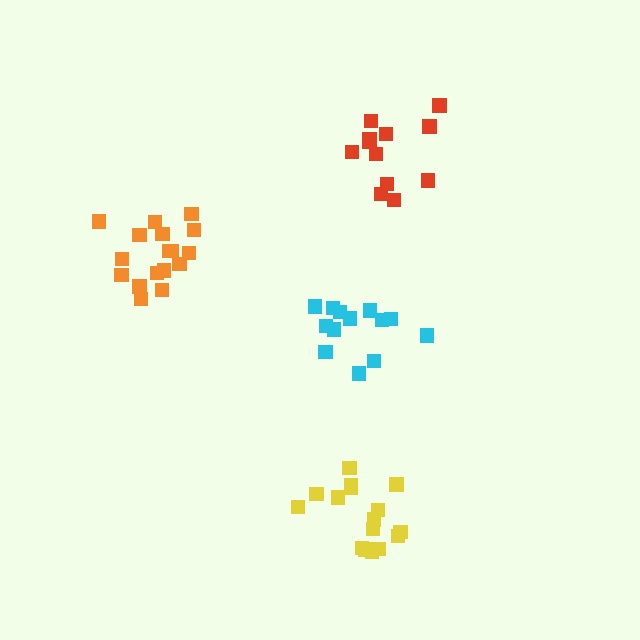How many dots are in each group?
Group 1: 13 dots, Group 2: 12 dots, Group 3: 16 dots, Group 4: 17 dots (58 total).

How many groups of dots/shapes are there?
There are 4 groups.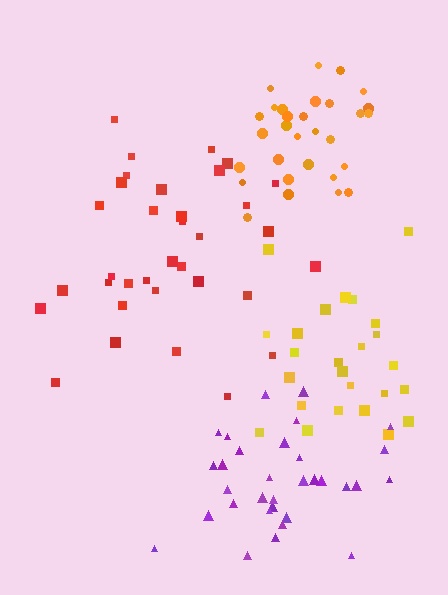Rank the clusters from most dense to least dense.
orange, yellow, purple, red.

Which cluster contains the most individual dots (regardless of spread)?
Red (34).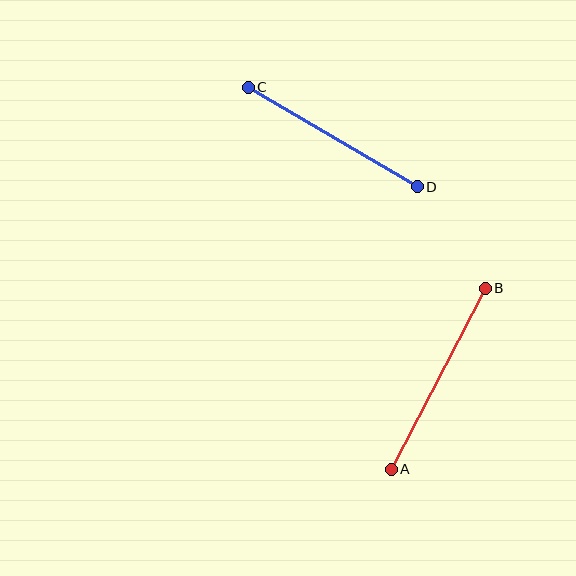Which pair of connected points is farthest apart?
Points A and B are farthest apart.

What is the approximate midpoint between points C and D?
The midpoint is at approximately (333, 137) pixels.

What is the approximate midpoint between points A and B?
The midpoint is at approximately (438, 379) pixels.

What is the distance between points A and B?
The distance is approximately 204 pixels.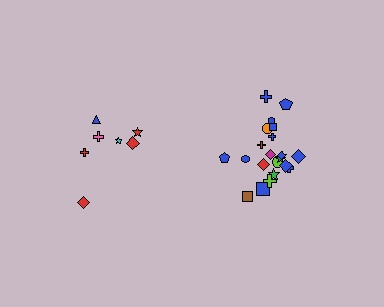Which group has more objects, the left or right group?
The right group.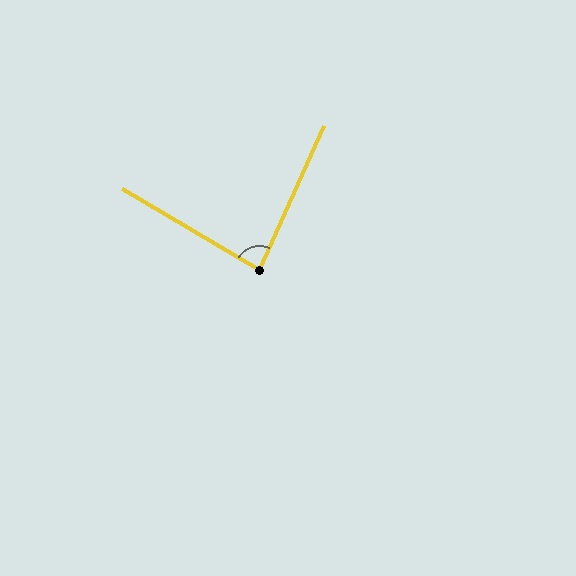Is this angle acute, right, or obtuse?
It is acute.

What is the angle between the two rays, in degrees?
Approximately 83 degrees.